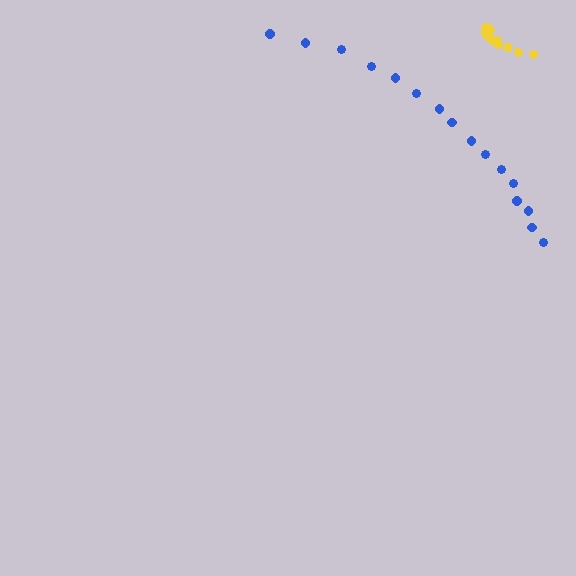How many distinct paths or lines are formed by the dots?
There are 2 distinct paths.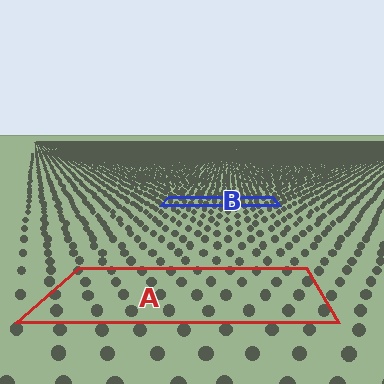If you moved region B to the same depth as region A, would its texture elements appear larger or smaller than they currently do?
They would appear larger. At a closer depth, the same texture elements are projected at a bigger on-screen size.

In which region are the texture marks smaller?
The texture marks are smaller in region B, because it is farther away.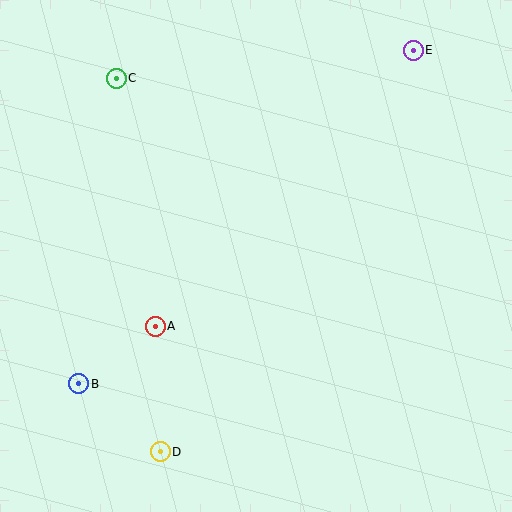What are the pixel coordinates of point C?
Point C is at (116, 78).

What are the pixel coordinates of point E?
Point E is at (413, 50).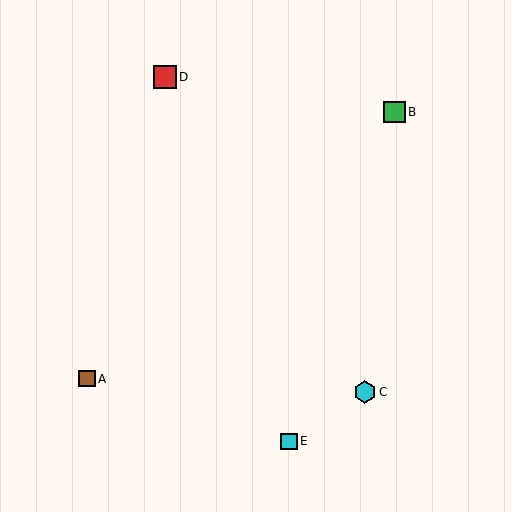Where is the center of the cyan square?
The center of the cyan square is at (289, 441).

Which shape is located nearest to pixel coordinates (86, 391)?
The brown square (labeled A) at (87, 379) is nearest to that location.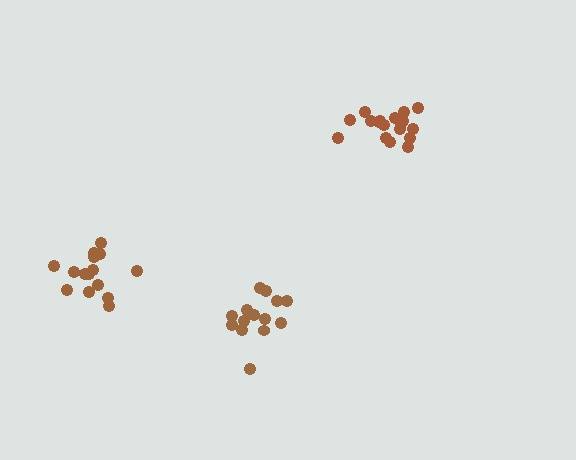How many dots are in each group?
Group 1: 18 dots, Group 2: 14 dots, Group 3: 15 dots (47 total).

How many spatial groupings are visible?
There are 3 spatial groupings.